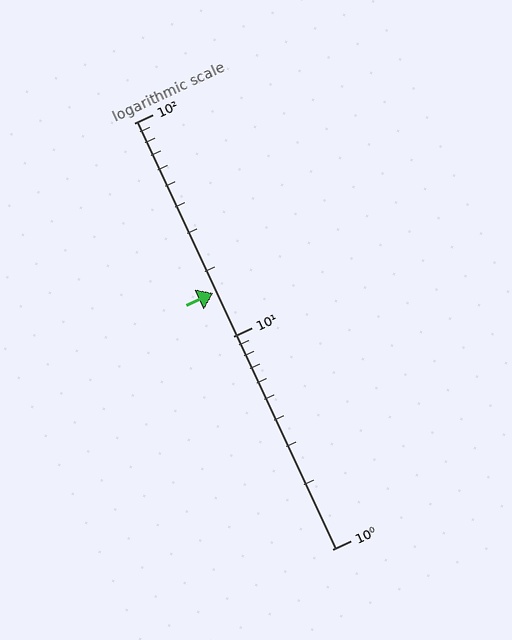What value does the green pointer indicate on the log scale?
The pointer indicates approximately 16.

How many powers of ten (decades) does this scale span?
The scale spans 2 decades, from 1 to 100.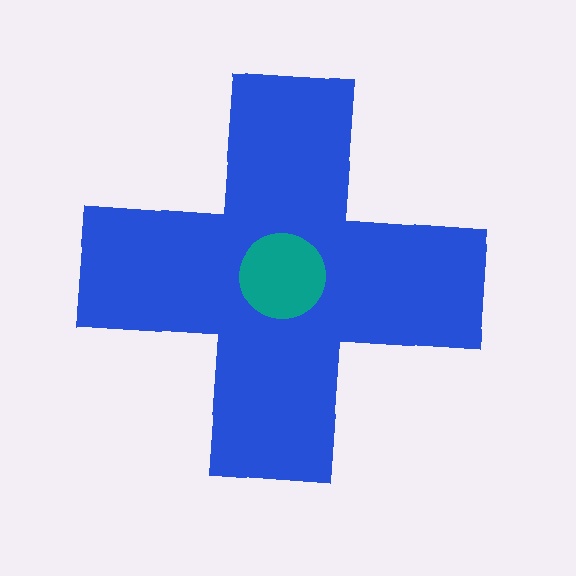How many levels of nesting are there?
2.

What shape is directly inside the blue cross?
The teal circle.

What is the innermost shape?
The teal circle.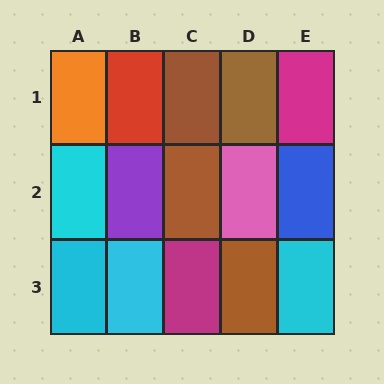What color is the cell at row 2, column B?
Purple.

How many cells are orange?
1 cell is orange.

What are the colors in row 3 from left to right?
Cyan, cyan, magenta, brown, cyan.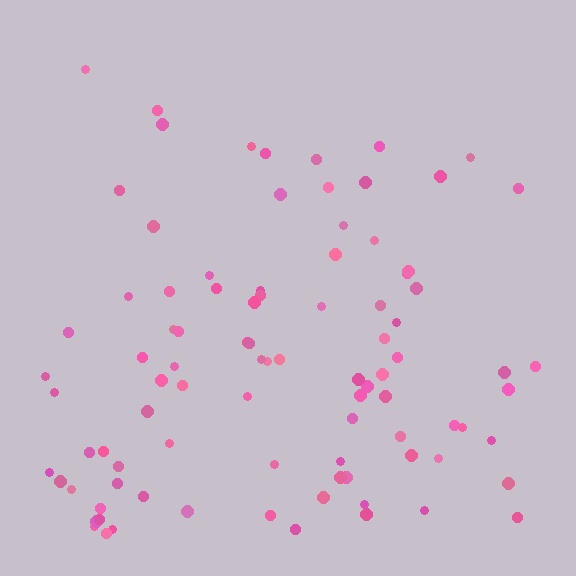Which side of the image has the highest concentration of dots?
The bottom.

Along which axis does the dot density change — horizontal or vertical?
Vertical.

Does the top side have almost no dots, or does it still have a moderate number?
Still a moderate number, just noticeably fewer than the bottom.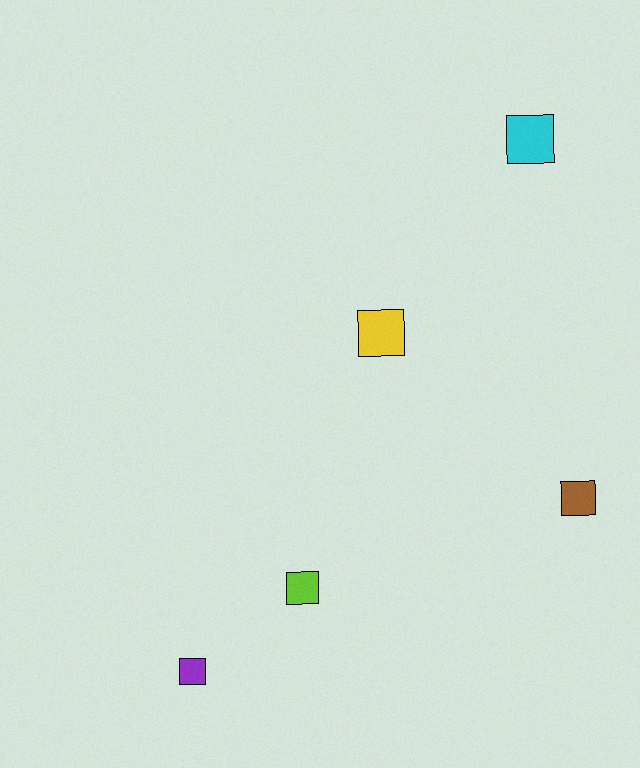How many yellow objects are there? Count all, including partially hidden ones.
There is 1 yellow object.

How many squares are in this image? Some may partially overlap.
There are 5 squares.